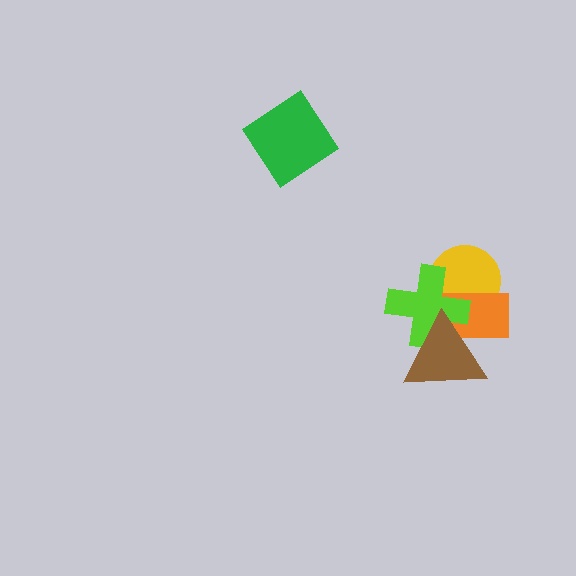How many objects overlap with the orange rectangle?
3 objects overlap with the orange rectangle.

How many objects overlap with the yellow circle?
2 objects overlap with the yellow circle.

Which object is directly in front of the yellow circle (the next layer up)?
The orange rectangle is directly in front of the yellow circle.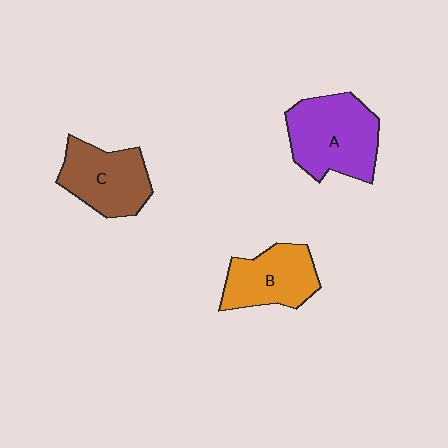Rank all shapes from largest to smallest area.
From largest to smallest: A (purple), C (brown), B (orange).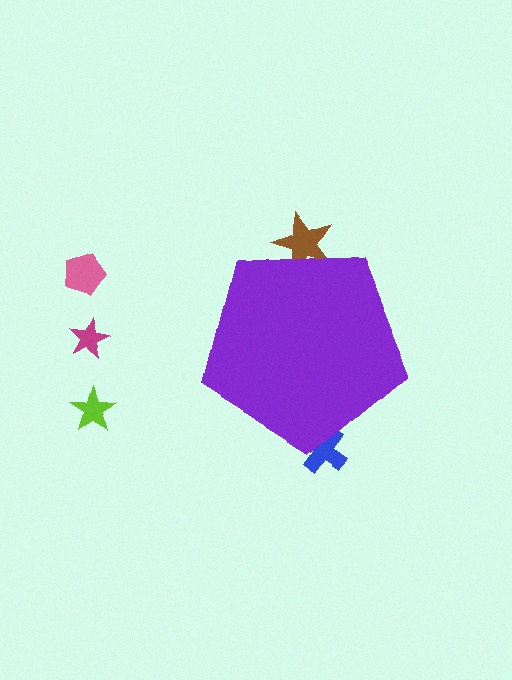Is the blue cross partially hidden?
Yes, the blue cross is partially hidden behind the purple pentagon.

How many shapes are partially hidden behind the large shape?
2 shapes are partially hidden.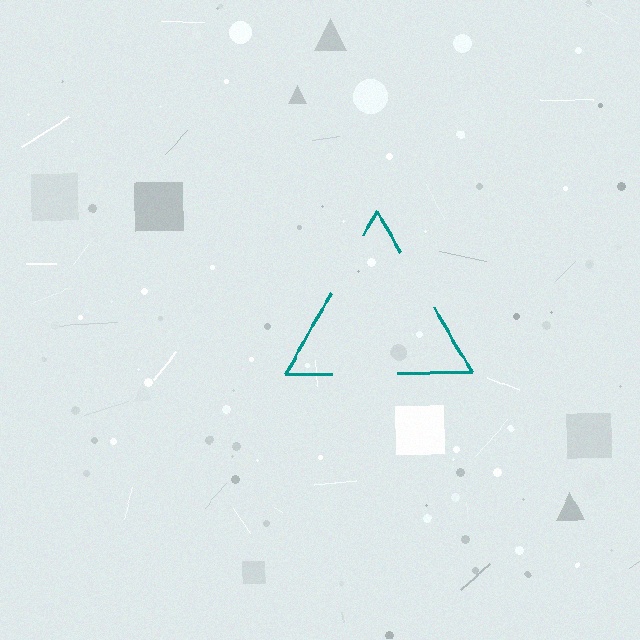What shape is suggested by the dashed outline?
The dashed outline suggests a triangle.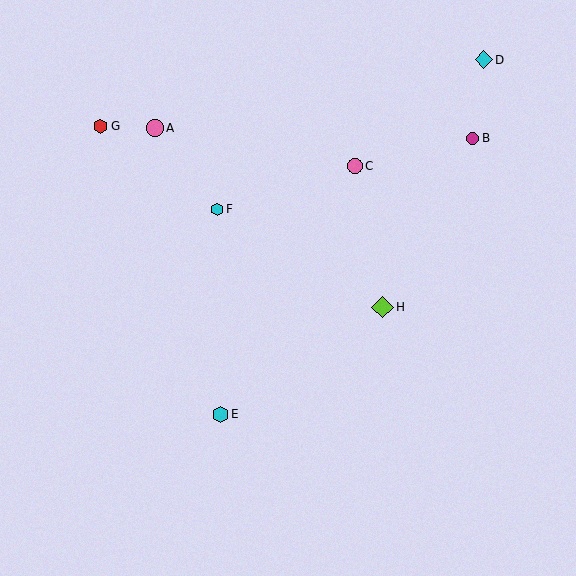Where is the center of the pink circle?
The center of the pink circle is at (155, 128).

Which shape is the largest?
The lime diamond (labeled H) is the largest.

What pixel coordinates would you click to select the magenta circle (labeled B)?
Click at (472, 138) to select the magenta circle B.